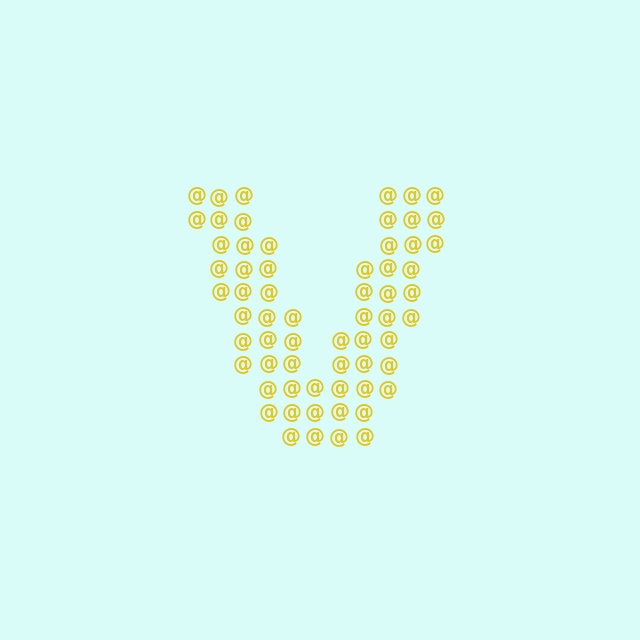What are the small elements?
The small elements are at signs.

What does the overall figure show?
The overall figure shows the letter V.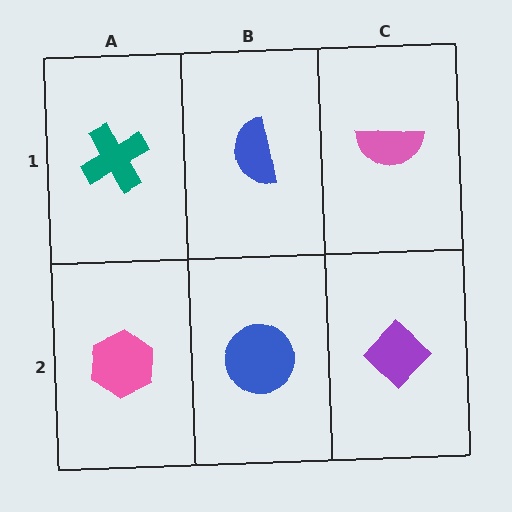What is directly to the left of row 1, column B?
A teal cross.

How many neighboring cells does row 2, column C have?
2.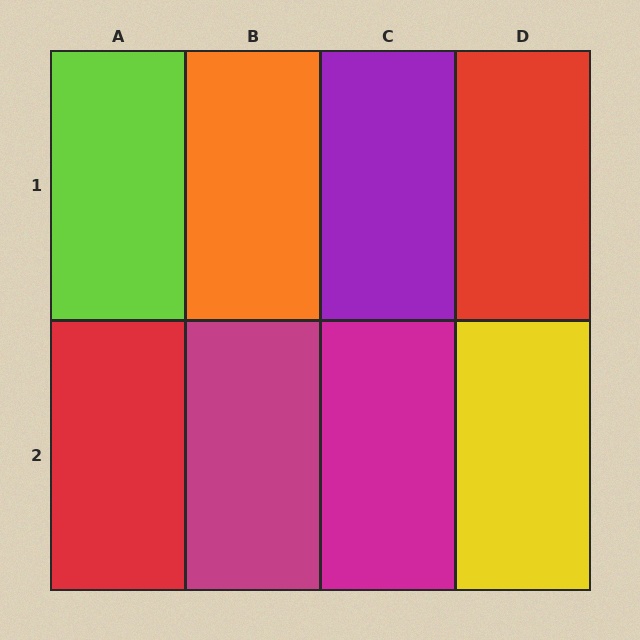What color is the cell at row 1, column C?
Purple.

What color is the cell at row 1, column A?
Lime.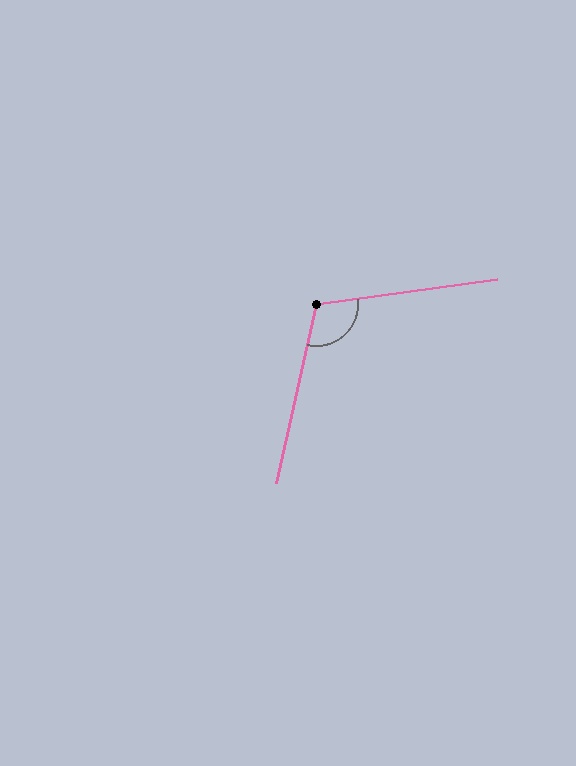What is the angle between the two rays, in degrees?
Approximately 110 degrees.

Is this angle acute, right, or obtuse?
It is obtuse.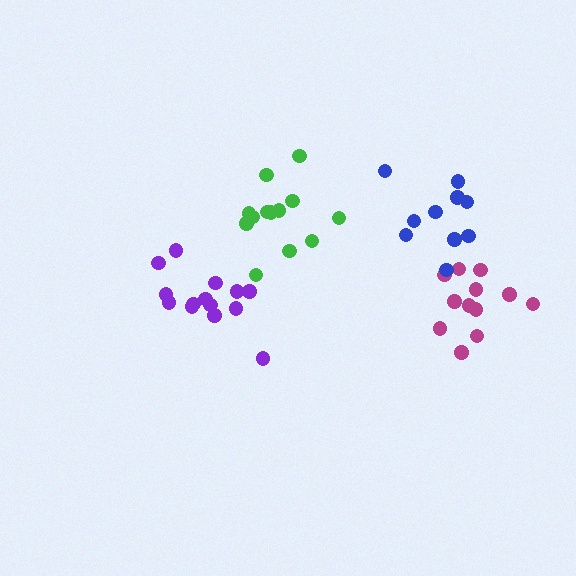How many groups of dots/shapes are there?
There are 4 groups.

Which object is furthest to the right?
The magenta cluster is rightmost.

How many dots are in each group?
Group 1: 12 dots, Group 2: 13 dots, Group 3: 14 dots, Group 4: 10 dots (49 total).